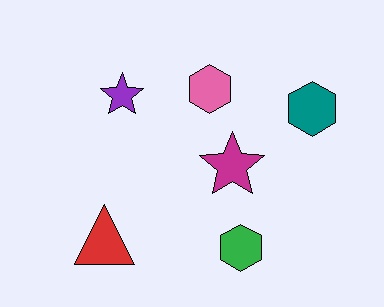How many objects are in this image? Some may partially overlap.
There are 6 objects.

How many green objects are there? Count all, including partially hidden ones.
There is 1 green object.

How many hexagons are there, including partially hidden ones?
There are 3 hexagons.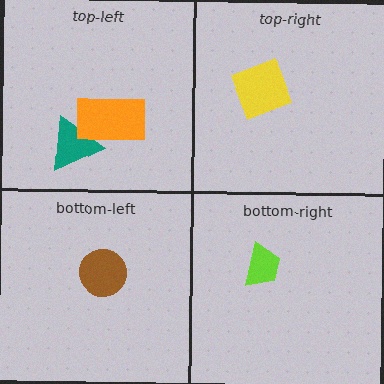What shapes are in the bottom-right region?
The lime trapezoid.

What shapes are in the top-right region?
The yellow square.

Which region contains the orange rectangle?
The top-left region.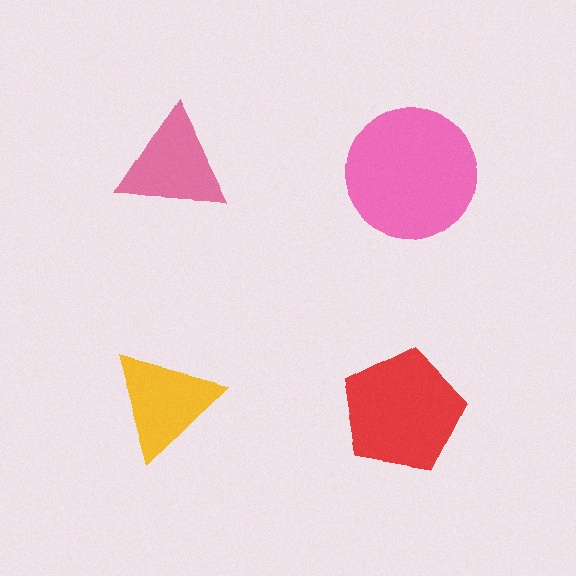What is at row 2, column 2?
A red pentagon.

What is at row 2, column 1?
A yellow triangle.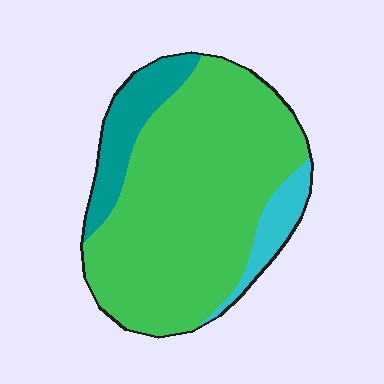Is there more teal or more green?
Green.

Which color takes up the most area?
Green, at roughly 80%.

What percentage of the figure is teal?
Teal takes up about one eighth (1/8) of the figure.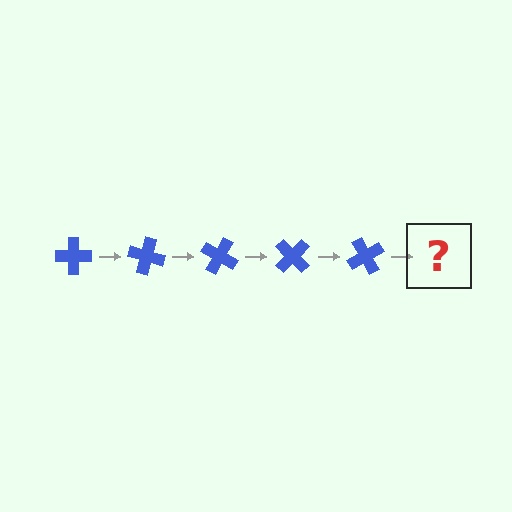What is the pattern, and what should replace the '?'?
The pattern is that the cross rotates 15 degrees each step. The '?' should be a blue cross rotated 75 degrees.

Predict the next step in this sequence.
The next step is a blue cross rotated 75 degrees.